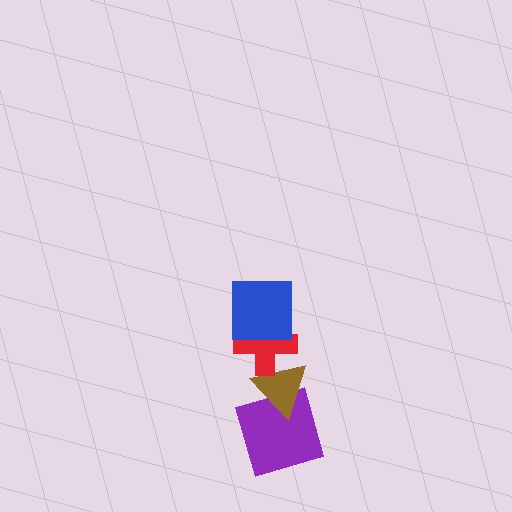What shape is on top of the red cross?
The blue square is on top of the red cross.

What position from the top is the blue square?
The blue square is 1st from the top.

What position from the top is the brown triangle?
The brown triangle is 3rd from the top.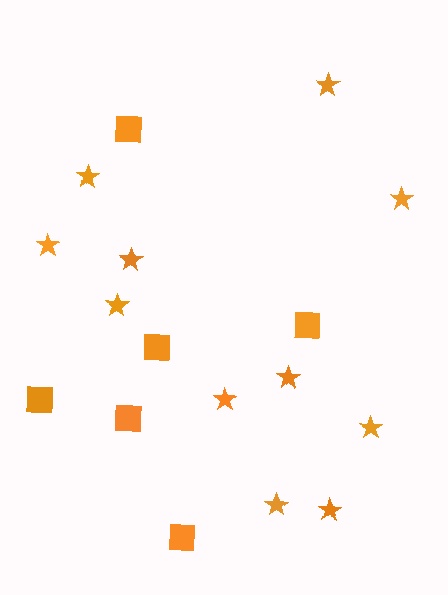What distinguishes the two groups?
There are 2 groups: one group of squares (6) and one group of stars (11).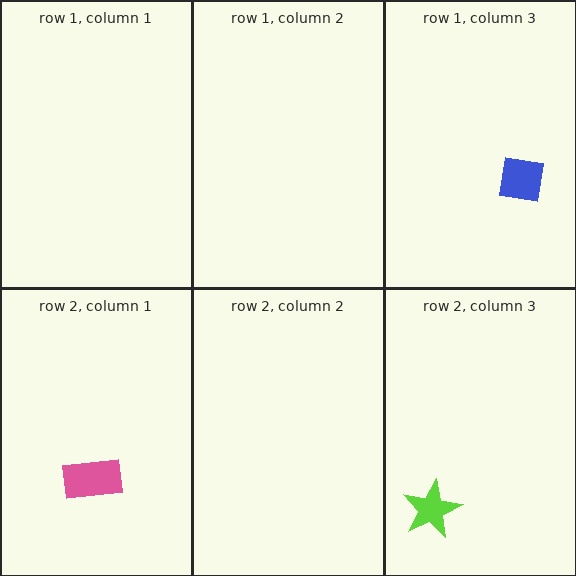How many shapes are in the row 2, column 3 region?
1.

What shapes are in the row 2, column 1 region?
The pink rectangle.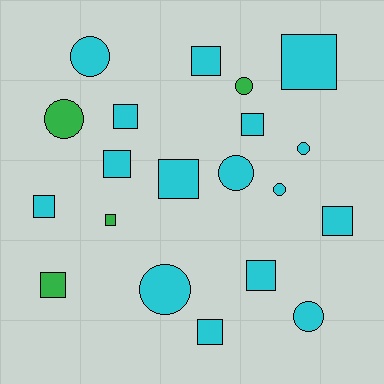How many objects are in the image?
There are 20 objects.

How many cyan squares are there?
There are 10 cyan squares.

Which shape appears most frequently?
Square, with 12 objects.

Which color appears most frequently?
Cyan, with 16 objects.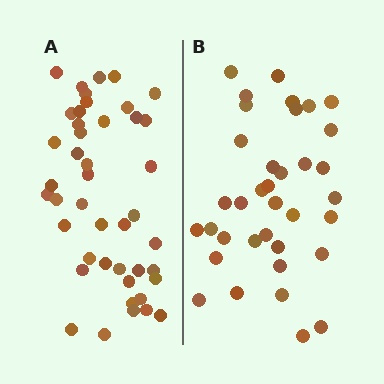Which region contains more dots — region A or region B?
Region A (the left region) has more dots.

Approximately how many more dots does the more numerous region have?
Region A has roughly 8 or so more dots than region B.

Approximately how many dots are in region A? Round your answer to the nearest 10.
About 40 dots. (The exact count is 44, which rounds to 40.)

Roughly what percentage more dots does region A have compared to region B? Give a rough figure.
About 20% more.